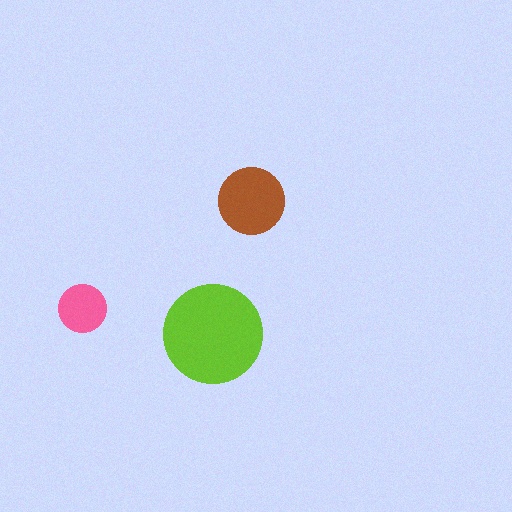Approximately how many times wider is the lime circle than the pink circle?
About 2 times wider.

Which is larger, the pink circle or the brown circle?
The brown one.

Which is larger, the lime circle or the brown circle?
The lime one.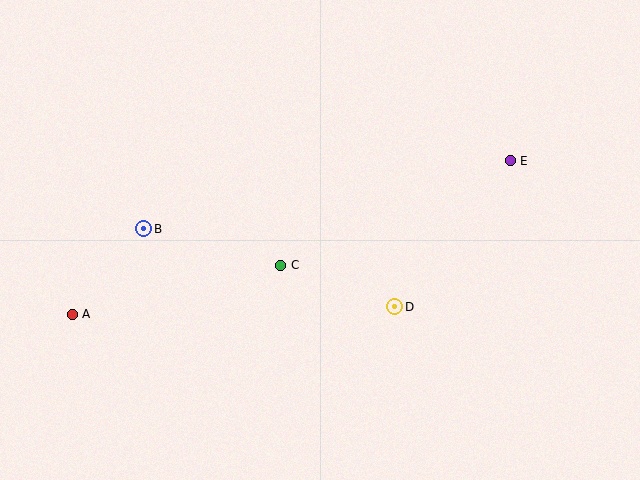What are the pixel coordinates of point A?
Point A is at (72, 314).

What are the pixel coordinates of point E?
Point E is at (510, 161).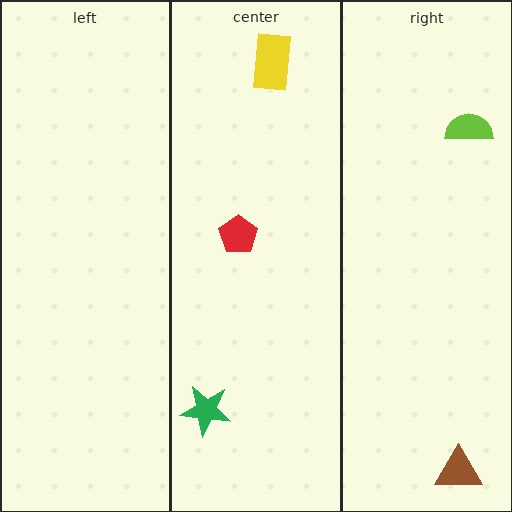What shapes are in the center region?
The green star, the red pentagon, the yellow rectangle.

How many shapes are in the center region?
3.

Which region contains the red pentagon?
The center region.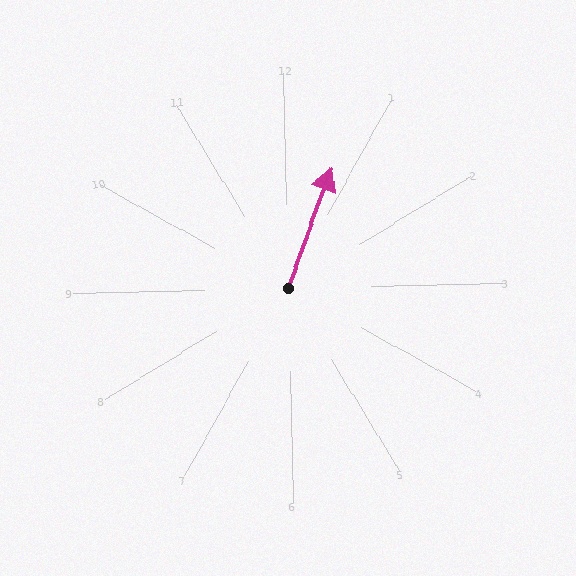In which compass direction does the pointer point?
North.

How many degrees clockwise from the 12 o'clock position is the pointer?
Approximately 21 degrees.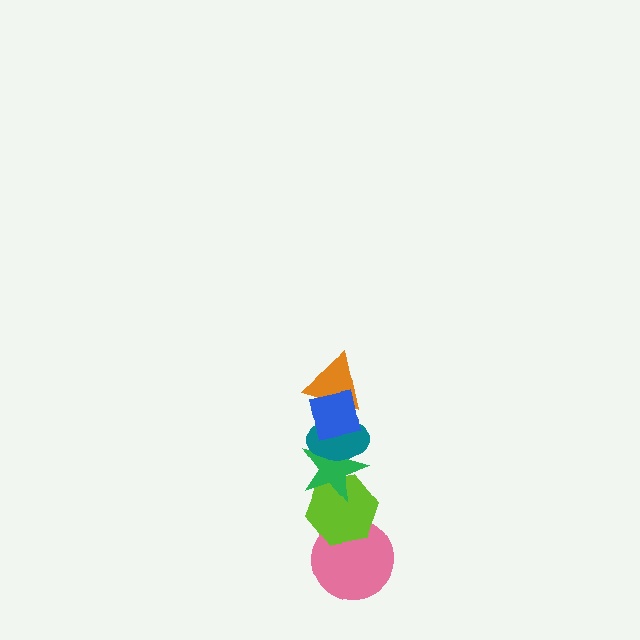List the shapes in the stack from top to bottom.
From top to bottom: the blue square, the orange triangle, the teal ellipse, the green star, the lime hexagon, the pink circle.